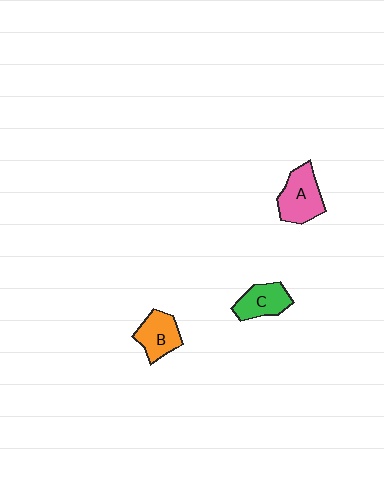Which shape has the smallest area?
Shape C (green).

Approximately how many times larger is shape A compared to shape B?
Approximately 1.2 times.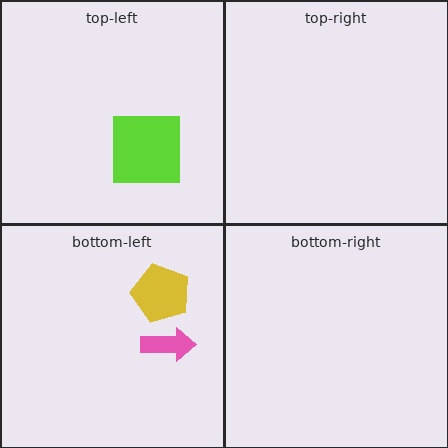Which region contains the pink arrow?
The bottom-left region.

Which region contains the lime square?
The top-left region.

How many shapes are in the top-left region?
1.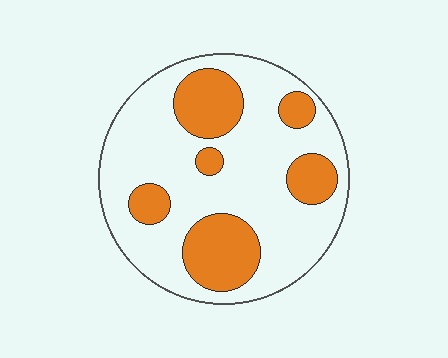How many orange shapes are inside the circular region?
6.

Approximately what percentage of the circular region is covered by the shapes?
Approximately 30%.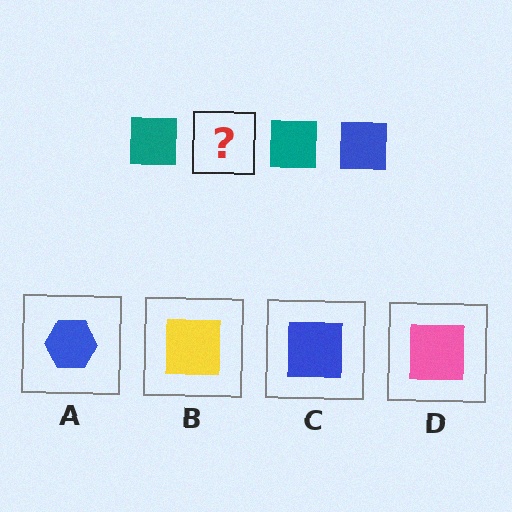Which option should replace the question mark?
Option C.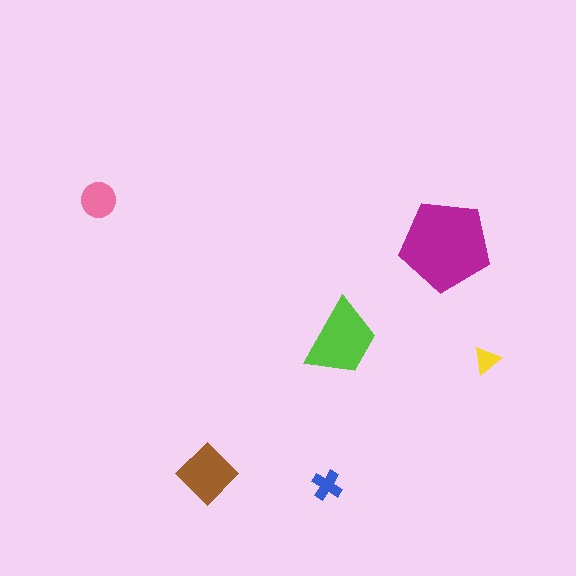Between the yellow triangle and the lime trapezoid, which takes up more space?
The lime trapezoid.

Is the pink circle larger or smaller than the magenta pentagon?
Smaller.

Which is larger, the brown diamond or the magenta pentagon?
The magenta pentagon.